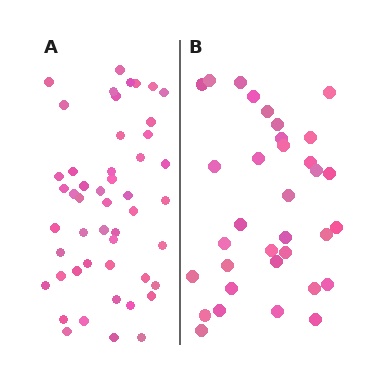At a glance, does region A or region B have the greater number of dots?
Region A (the left region) has more dots.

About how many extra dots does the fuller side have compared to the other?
Region A has approximately 15 more dots than region B.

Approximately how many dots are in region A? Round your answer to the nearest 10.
About 50 dots. (The exact count is 49, which rounds to 50.)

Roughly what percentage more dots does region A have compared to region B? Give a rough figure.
About 45% more.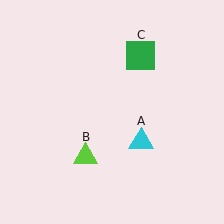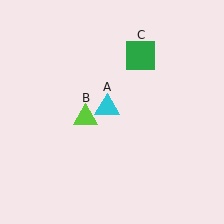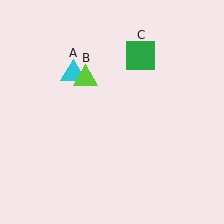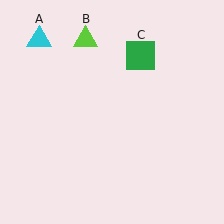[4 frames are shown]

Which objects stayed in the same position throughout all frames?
Green square (object C) remained stationary.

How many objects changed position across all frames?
2 objects changed position: cyan triangle (object A), lime triangle (object B).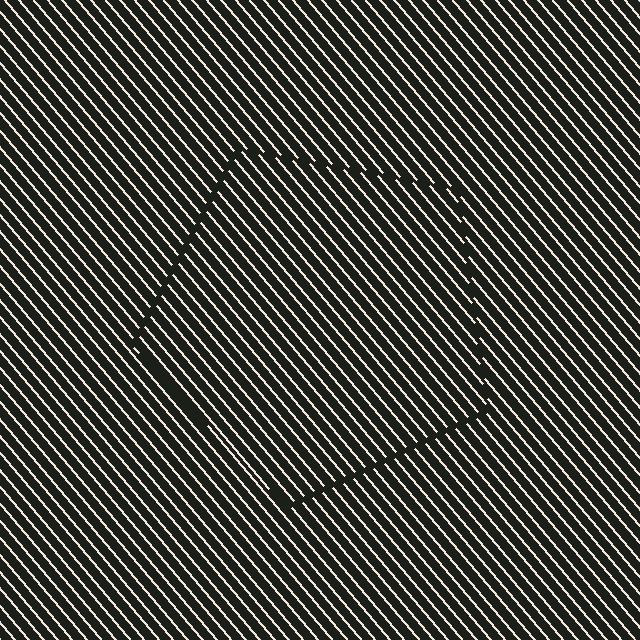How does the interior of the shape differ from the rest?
The interior of the shape contains the same grating, shifted by half a period — the contour is defined by the phase discontinuity where line-ends from the inner and outer gratings abut.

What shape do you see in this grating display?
An illusory pentagon. The interior of the shape contains the same grating, shifted by half a period — the contour is defined by the phase discontinuity where line-ends from the inner and outer gratings abut.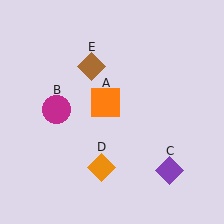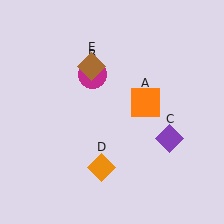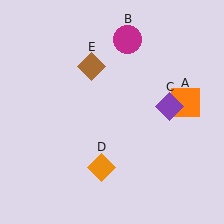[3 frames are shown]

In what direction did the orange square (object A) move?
The orange square (object A) moved right.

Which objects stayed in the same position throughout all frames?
Orange diamond (object D) and brown diamond (object E) remained stationary.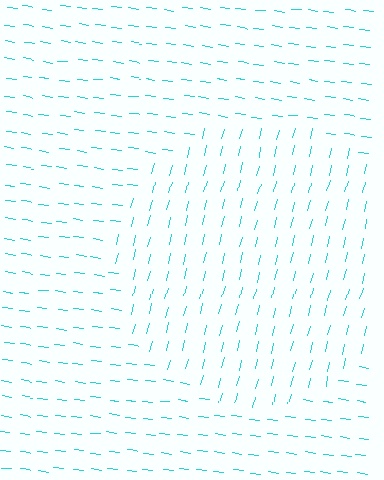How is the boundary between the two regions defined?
The boundary is defined purely by a change in line orientation (approximately 84 degrees difference). All lines are the same color and thickness.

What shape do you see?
I see a circle.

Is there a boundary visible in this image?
Yes, there is a texture boundary formed by a change in line orientation.